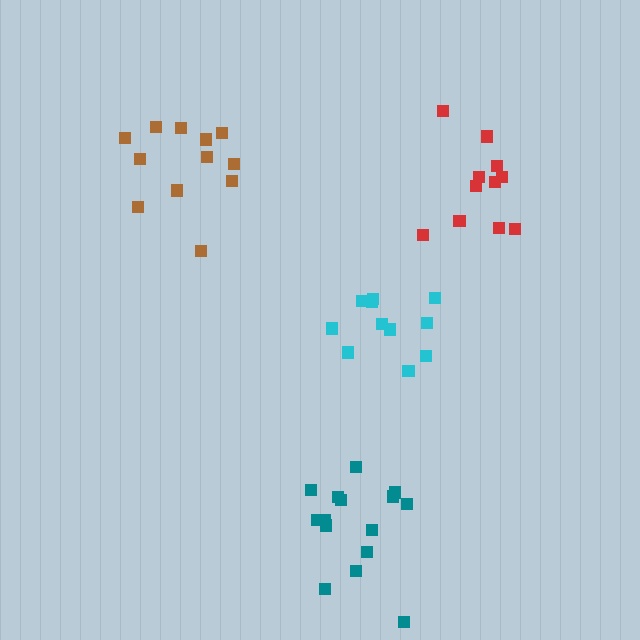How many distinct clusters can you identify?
There are 4 distinct clusters.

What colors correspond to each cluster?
The clusters are colored: red, cyan, brown, teal.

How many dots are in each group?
Group 1: 11 dots, Group 2: 11 dots, Group 3: 12 dots, Group 4: 15 dots (49 total).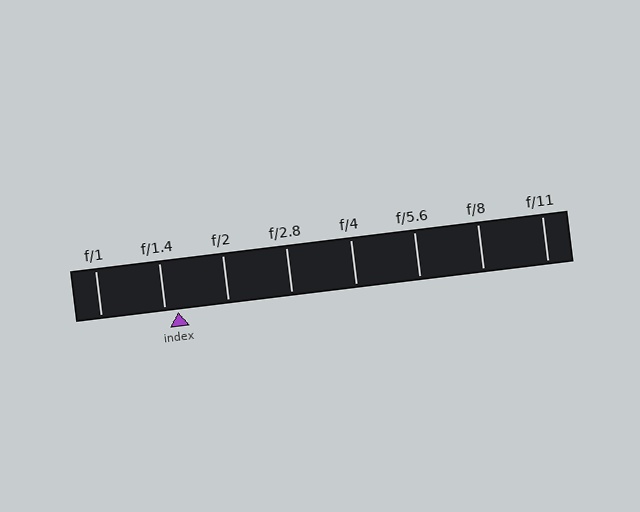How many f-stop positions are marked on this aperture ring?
There are 8 f-stop positions marked.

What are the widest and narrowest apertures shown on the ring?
The widest aperture shown is f/1 and the narrowest is f/11.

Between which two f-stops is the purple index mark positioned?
The index mark is between f/1.4 and f/2.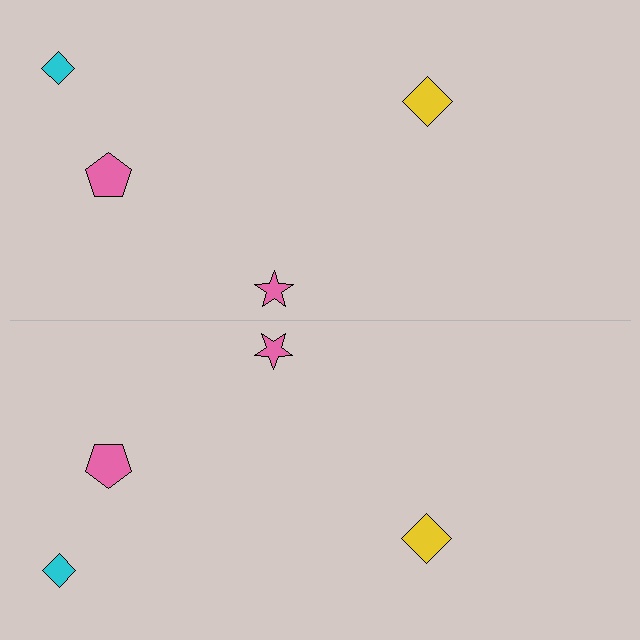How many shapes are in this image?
There are 8 shapes in this image.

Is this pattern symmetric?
Yes, this pattern has bilateral (reflection) symmetry.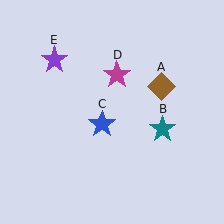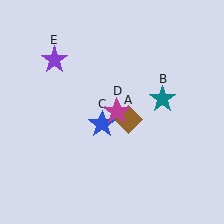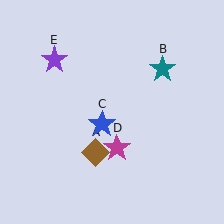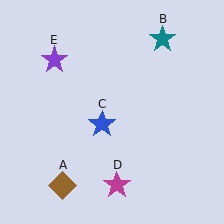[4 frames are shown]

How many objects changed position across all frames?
3 objects changed position: brown diamond (object A), teal star (object B), magenta star (object D).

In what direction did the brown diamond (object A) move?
The brown diamond (object A) moved down and to the left.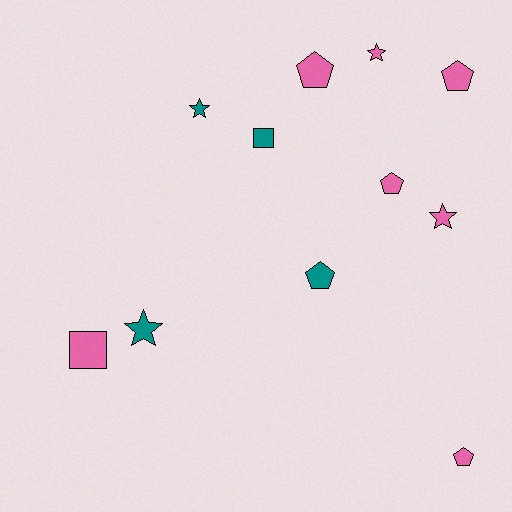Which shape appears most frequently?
Pentagon, with 5 objects.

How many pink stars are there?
There are 2 pink stars.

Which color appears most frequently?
Pink, with 7 objects.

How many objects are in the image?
There are 11 objects.